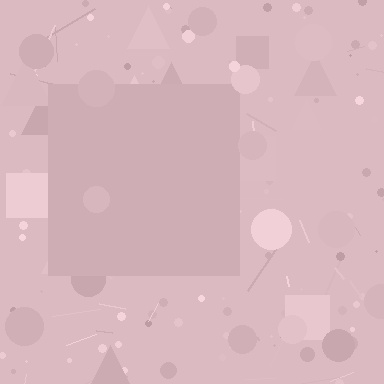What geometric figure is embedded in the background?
A square is embedded in the background.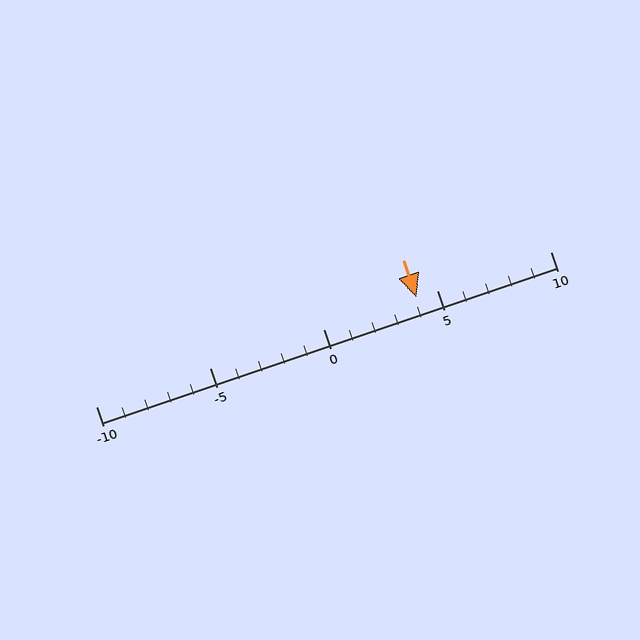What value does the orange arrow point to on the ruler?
The orange arrow points to approximately 4.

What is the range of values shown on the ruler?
The ruler shows values from -10 to 10.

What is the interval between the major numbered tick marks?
The major tick marks are spaced 5 units apart.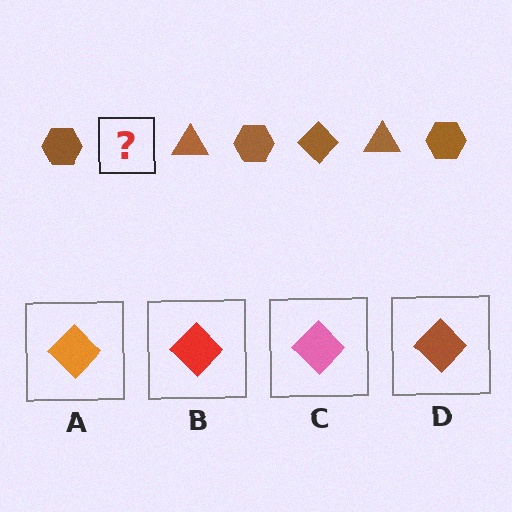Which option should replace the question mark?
Option D.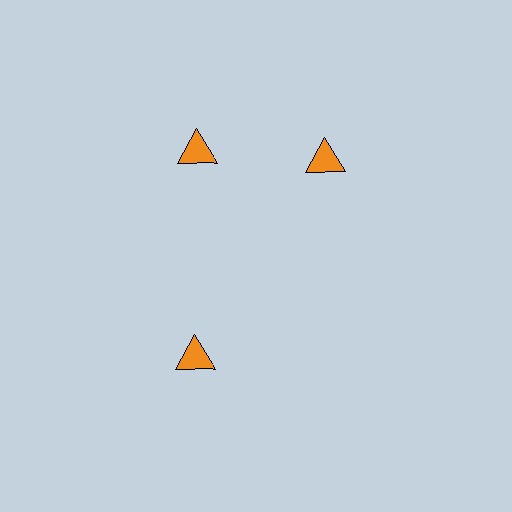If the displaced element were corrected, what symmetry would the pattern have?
It would have 3-fold rotational symmetry — the pattern would map onto itself every 120 degrees.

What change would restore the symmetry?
The symmetry would be restored by rotating it back into even spacing with its neighbors so that all 3 triangles sit at equal angles and equal distance from the center.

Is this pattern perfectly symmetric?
No. The 3 orange triangles are arranged in a ring, but one element near the 3 o'clock position is rotated out of alignment along the ring, breaking the 3-fold rotational symmetry.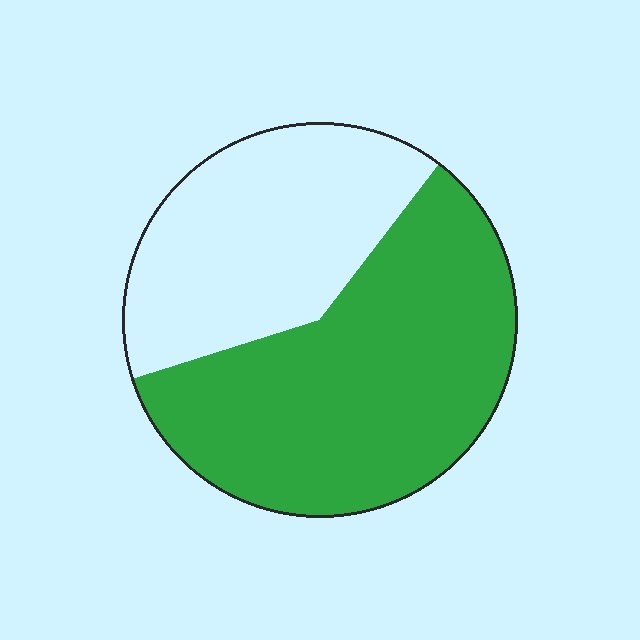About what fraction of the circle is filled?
About three fifths (3/5).